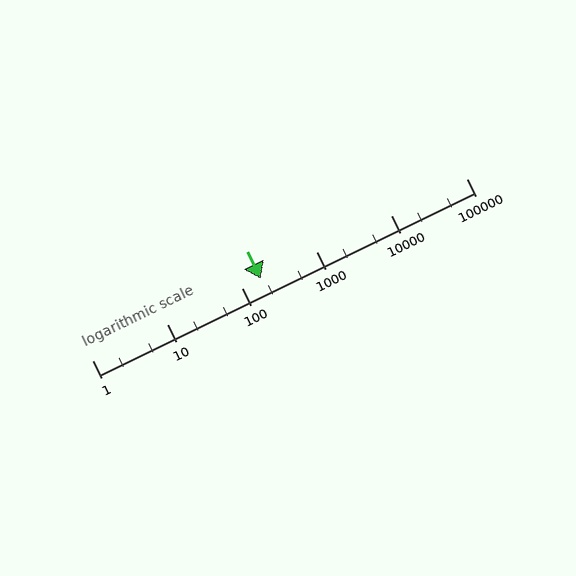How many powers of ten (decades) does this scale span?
The scale spans 5 decades, from 1 to 100000.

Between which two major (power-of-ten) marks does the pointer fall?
The pointer is between 100 and 1000.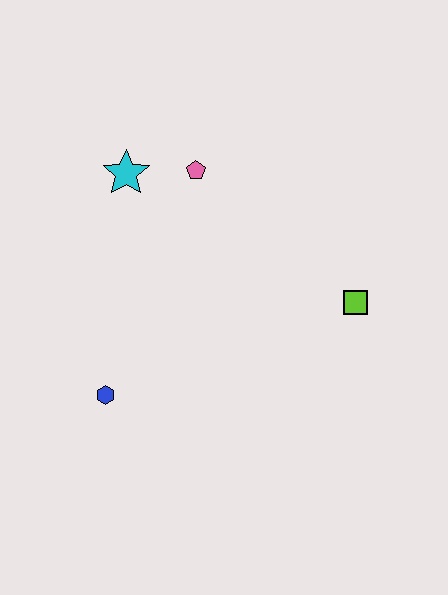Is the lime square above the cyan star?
No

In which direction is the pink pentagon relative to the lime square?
The pink pentagon is to the left of the lime square.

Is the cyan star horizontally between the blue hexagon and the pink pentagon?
Yes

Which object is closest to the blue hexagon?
The cyan star is closest to the blue hexagon.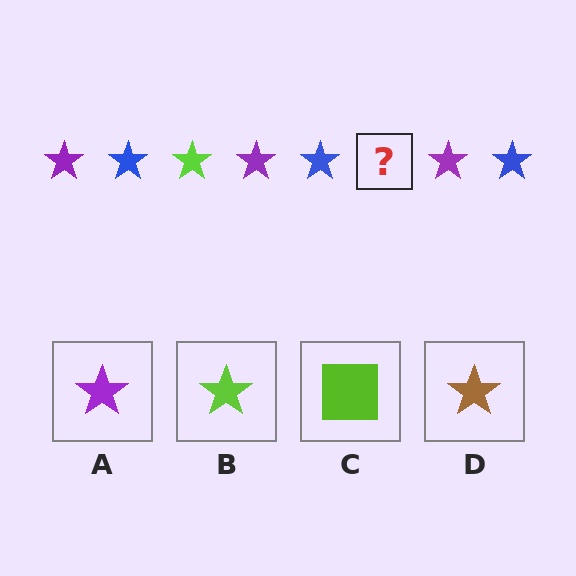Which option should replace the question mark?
Option B.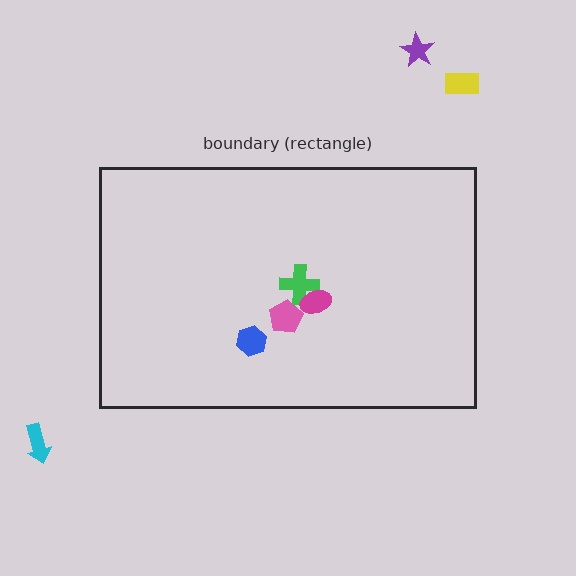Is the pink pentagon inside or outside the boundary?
Inside.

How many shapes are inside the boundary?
4 inside, 3 outside.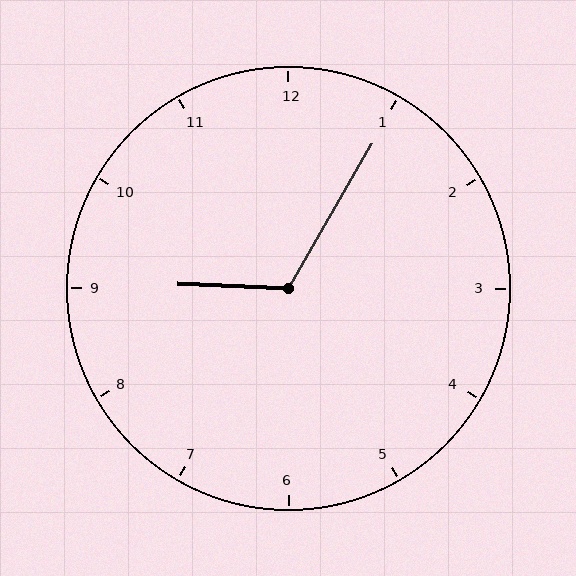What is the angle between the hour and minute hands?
Approximately 118 degrees.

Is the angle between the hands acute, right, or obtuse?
It is obtuse.